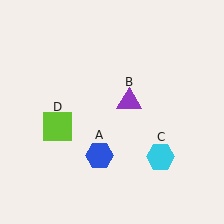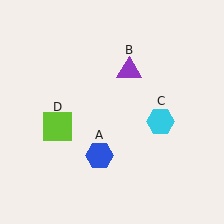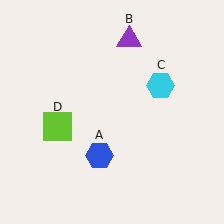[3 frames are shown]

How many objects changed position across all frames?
2 objects changed position: purple triangle (object B), cyan hexagon (object C).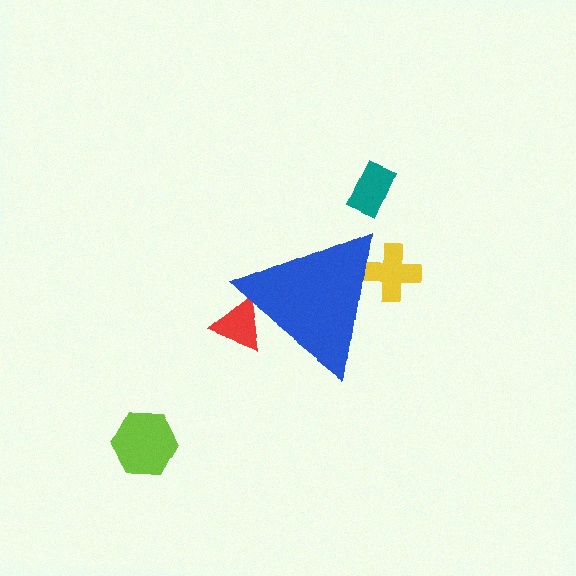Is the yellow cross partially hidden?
Yes, the yellow cross is partially hidden behind the blue triangle.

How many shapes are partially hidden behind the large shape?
2 shapes are partially hidden.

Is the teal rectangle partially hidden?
No, the teal rectangle is fully visible.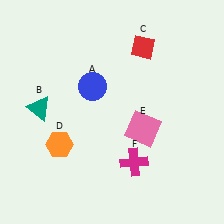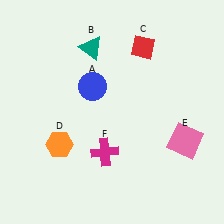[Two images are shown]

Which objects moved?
The objects that moved are: the teal triangle (B), the pink square (E), the magenta cross (F).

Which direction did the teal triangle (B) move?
The teal triangle (B) moved up.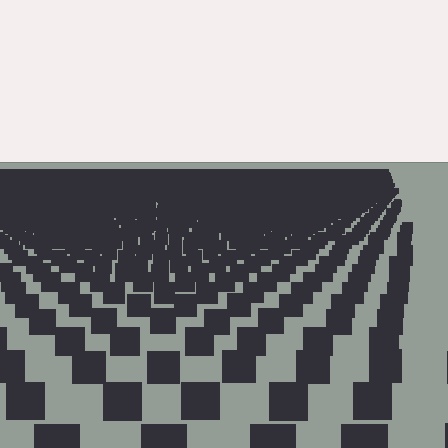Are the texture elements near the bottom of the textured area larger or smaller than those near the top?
Larger. Near the bottom, elements are closer to the viewer and appear at a bigger on-screen size.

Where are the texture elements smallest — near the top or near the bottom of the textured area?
Near the top.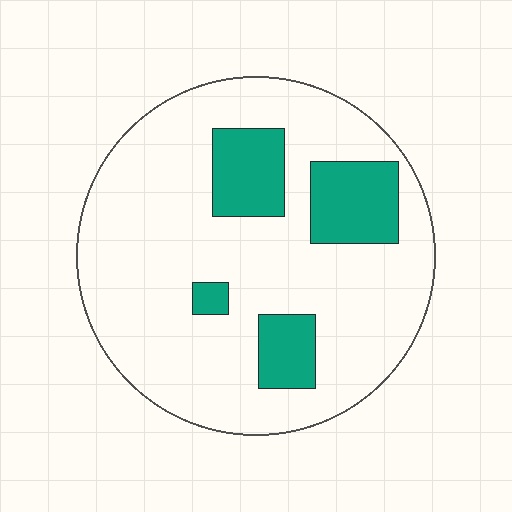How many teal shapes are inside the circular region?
4.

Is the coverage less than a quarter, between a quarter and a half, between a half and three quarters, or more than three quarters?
Less than a quarter.